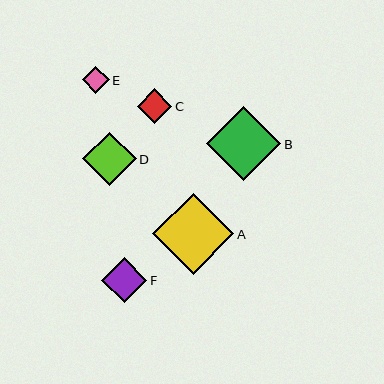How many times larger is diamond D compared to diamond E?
Diamond D is approximately 2.0 times the size of diamond E.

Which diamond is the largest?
Diamond A is the largest with a size of approximately 81 pixels.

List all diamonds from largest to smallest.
From largest to smallest: A, B, D, F, C, E.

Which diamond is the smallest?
Diamond E is the smallest with a size of approximately 27 pixels.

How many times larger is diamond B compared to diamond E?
Diamond B is approximately 2.8 times the size of diamond E.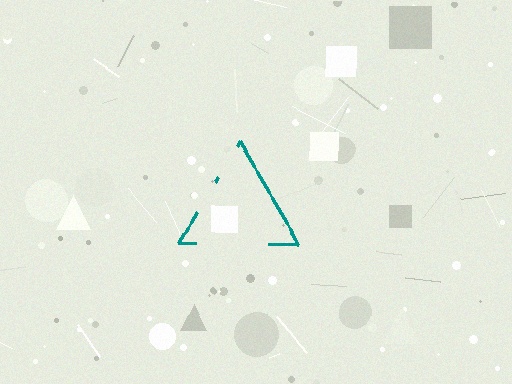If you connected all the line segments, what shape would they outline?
They would outline a triangle.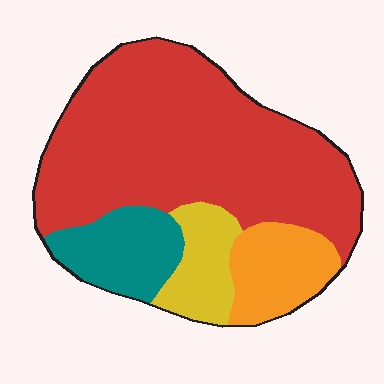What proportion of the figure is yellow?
Yellow covers around 10% of the figure.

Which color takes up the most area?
Red, at roughly 65%.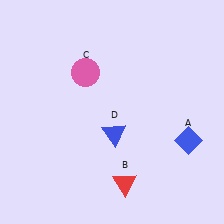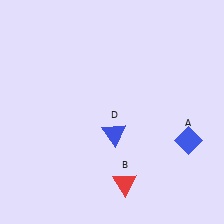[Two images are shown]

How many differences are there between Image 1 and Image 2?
There is 1 difference between the two images.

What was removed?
The pink circle (C) was removed in Image 2.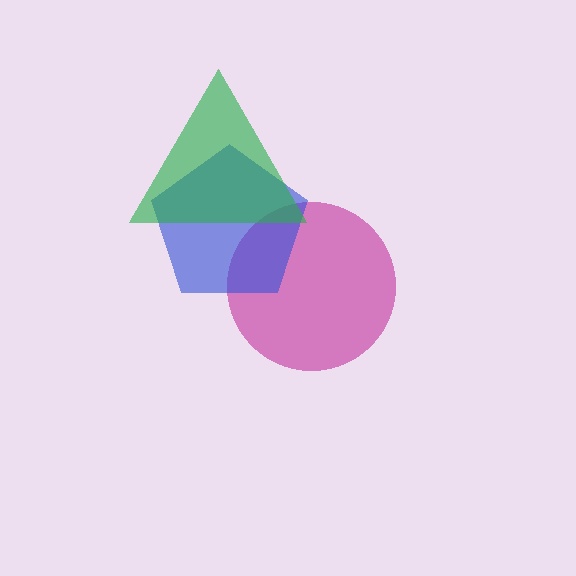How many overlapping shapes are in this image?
There are 3 overlapping shapes in the image.